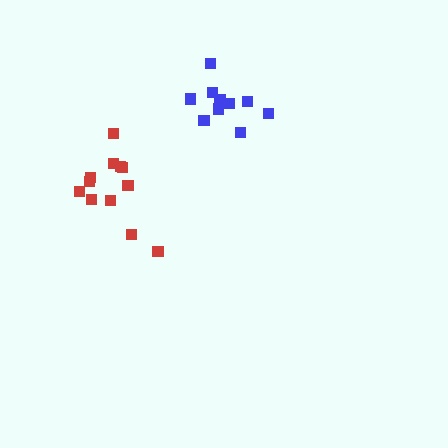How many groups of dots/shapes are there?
There are 2 groups.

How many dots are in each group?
Group 1: 12 dots, Group 2: 10 dots (22 total).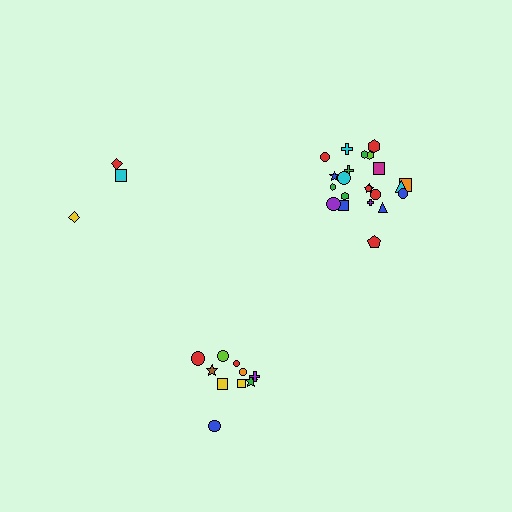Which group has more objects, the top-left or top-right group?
The top-right group.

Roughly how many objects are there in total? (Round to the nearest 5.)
Roughly 35 objects in total.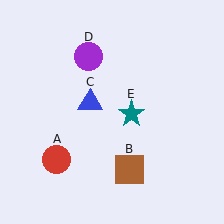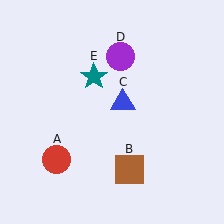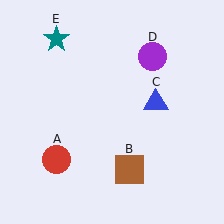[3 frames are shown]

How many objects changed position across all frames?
3 objects changed position: blue triangle (object C), purple circle (object D), teal star (object E).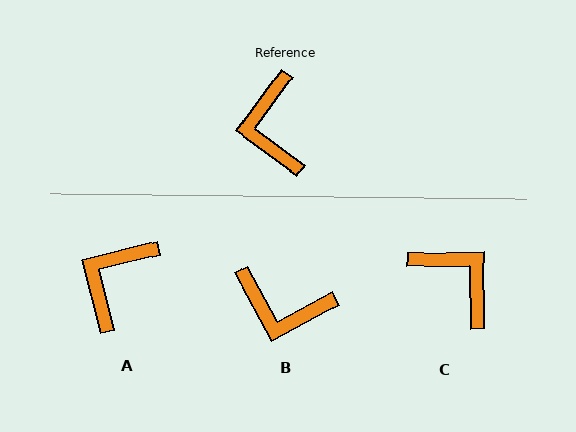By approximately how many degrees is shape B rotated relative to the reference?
Approximately 65 degrees counter-clockwise.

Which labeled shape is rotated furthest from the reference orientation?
C, about 142 degrees away.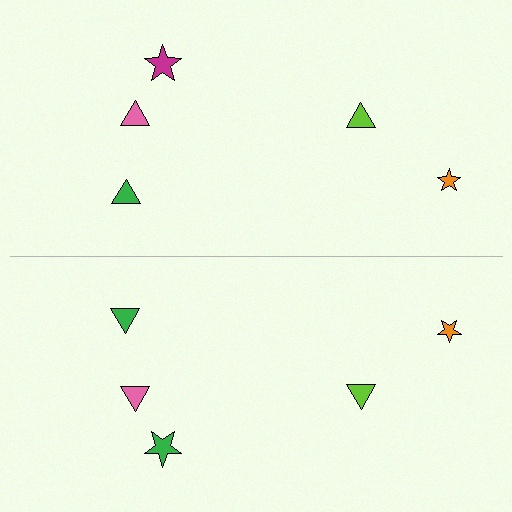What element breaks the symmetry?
The green star on the bottom side breaks the symmetry — its mirror counterpart is magenta.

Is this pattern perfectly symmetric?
No, the pattern is not perfectly symmetric. The green star on the bottom side breaks the symmetry — its mirror counterpart is magenta.